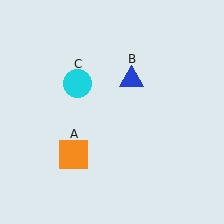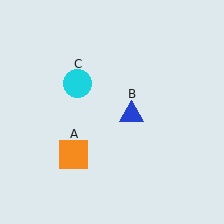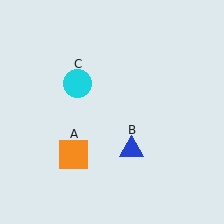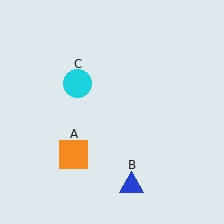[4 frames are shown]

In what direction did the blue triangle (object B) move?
The blue triangle (object B) moved down.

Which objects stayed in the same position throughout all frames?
Orange square (object A) and cyan circle (object C) remained stationary.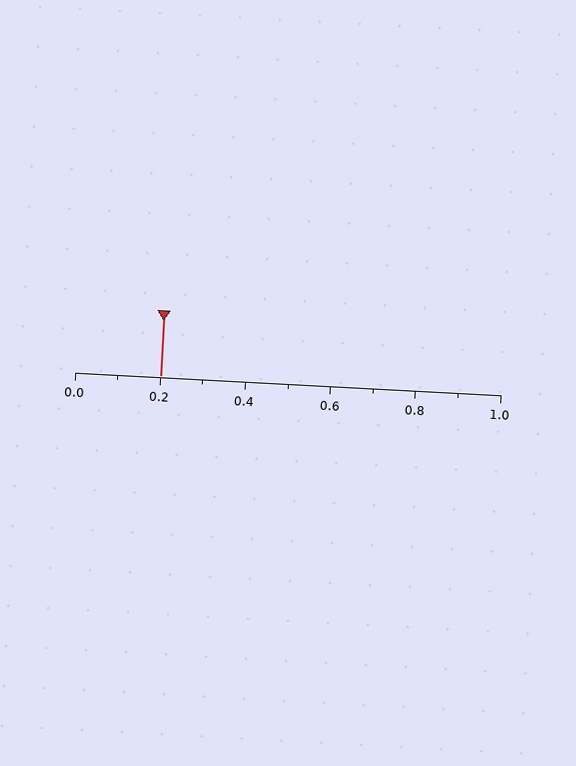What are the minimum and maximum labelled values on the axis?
The axis runs from 0.0 to 1.0.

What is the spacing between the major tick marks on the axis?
The major ticks are spaced 0.2 apart.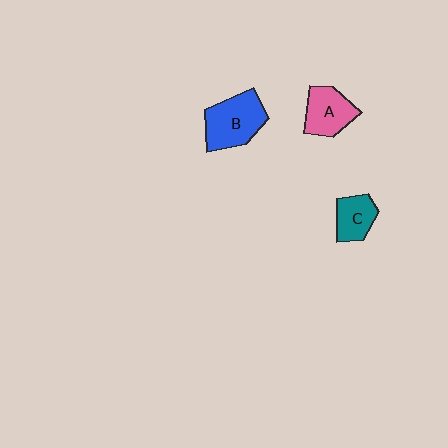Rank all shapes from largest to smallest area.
From largest to smallest: B (blue), A (pink), C (teal).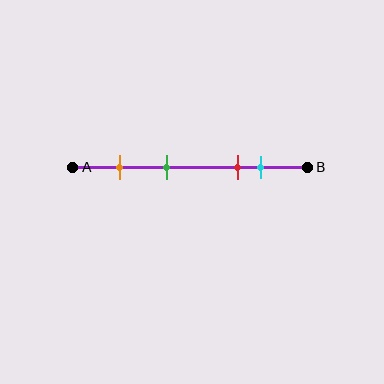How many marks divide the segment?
There are 4 marks dividing the segment.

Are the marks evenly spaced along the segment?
No, the marks are not evenly spaced.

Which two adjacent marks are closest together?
The red and cyan marks are the closest adjacent pair.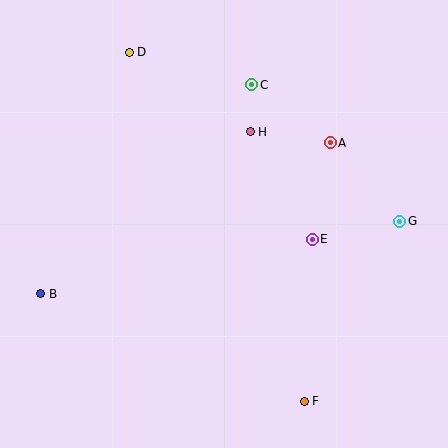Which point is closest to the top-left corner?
Point D is closest to the top-left corner.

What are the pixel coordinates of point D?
Point D is at (129, 52).